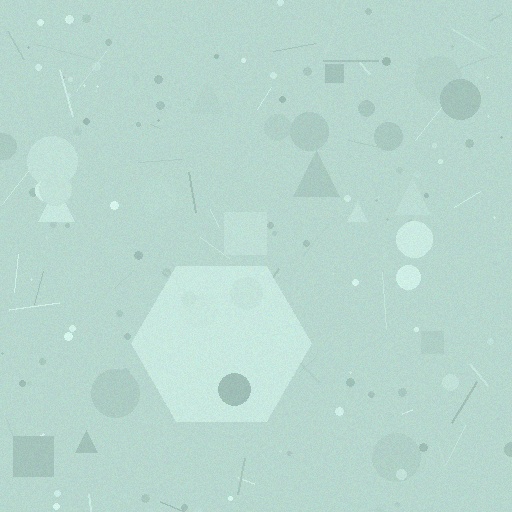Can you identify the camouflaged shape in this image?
The camouflaged shape is a hexagon.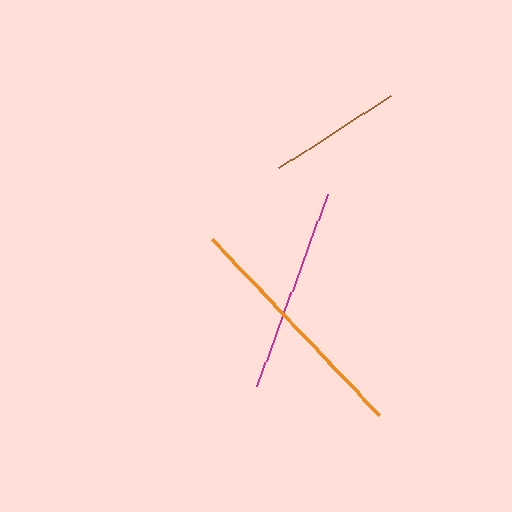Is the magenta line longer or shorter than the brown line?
The magenta line is longer than the brown line.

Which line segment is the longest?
The orange line is the longest at approximately 242 pixels.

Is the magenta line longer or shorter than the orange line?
The orange line is longer than the magenta line.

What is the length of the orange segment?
The orange segment is approximately 242 pixels long.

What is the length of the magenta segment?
The magenta segment is approximately 205 pixels long.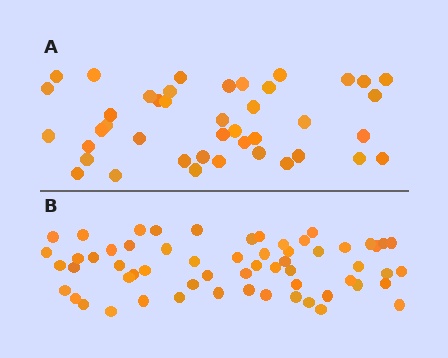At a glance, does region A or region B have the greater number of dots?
Region B (the bottom region) has more dots.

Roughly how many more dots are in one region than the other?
Region B has approximately 20 more dots than region A.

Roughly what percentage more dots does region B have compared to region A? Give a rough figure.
About 45% more.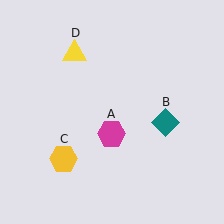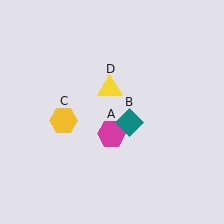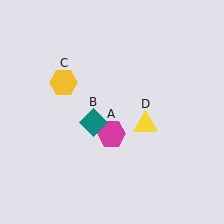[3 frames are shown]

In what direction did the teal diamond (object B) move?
The teal diamond (object B) moved left.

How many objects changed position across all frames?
3 objects changed position: teal diamond (object B), yellow hexagon (object C), yellow triangle (object D).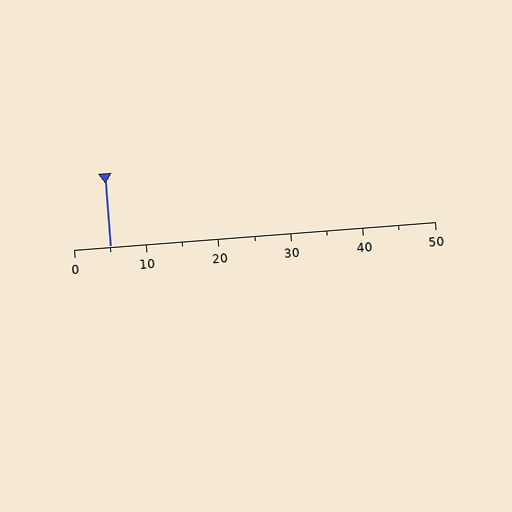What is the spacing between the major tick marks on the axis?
The major ticks are spaced 10 apart.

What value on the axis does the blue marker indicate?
The marker indicates approximately 5.